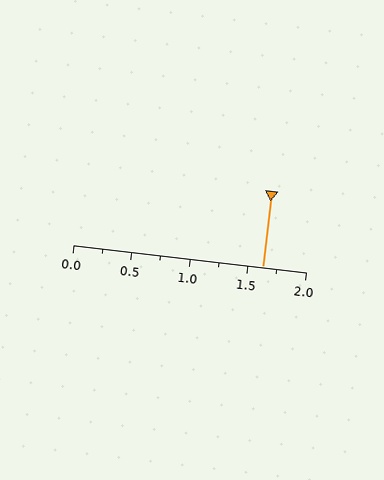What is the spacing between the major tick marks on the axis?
The major ticks are spaced 0.5 apart.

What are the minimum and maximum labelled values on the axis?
The axis runs from 0.0 to 2.0.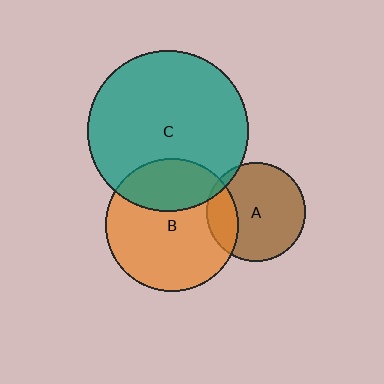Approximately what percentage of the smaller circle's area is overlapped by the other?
Approximately 5%.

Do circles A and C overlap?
Yes.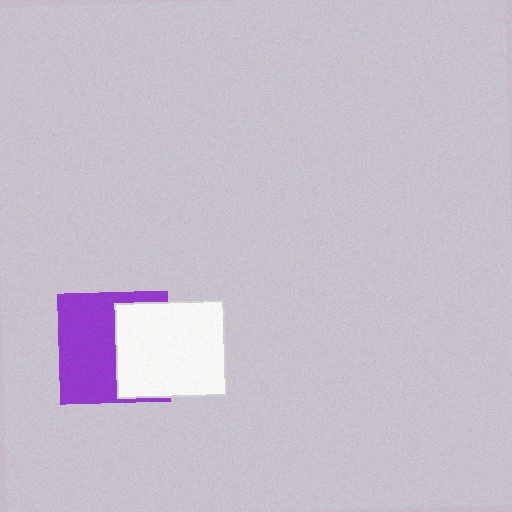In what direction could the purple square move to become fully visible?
The purple square could move left. That would shift it out from behind the white rectangle entirely.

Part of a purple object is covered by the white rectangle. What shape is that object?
It is a square.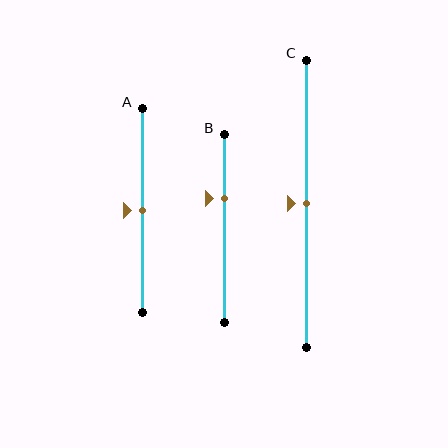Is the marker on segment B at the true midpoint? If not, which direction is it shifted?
No, the marker on segment B is shifted upward by about 16% of the segment length.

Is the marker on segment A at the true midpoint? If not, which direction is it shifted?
Yes, the marker on segment A is at the true midpoint.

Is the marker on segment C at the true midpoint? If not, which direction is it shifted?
Yes, the marker on segment C is at the true midpoint.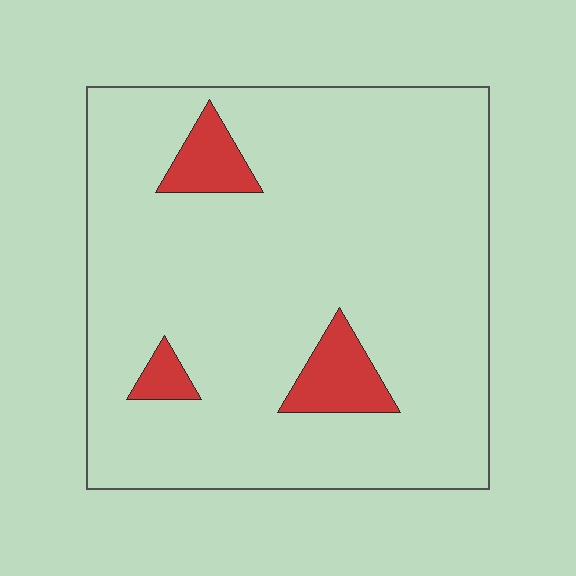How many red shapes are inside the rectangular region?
3.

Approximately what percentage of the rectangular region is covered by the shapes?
Approximately 10%.